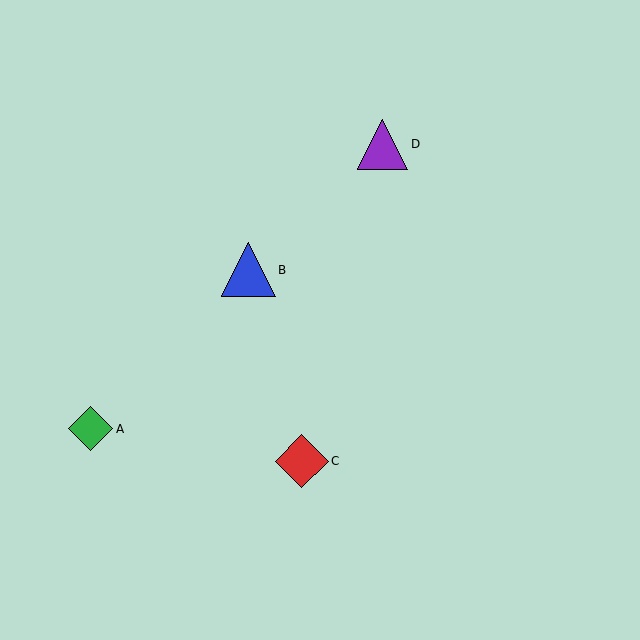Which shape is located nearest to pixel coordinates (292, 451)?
The red diamond (labeled C) at (302, 461) is nearest to that location.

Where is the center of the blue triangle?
The center of the blue triangle is at (248, 270).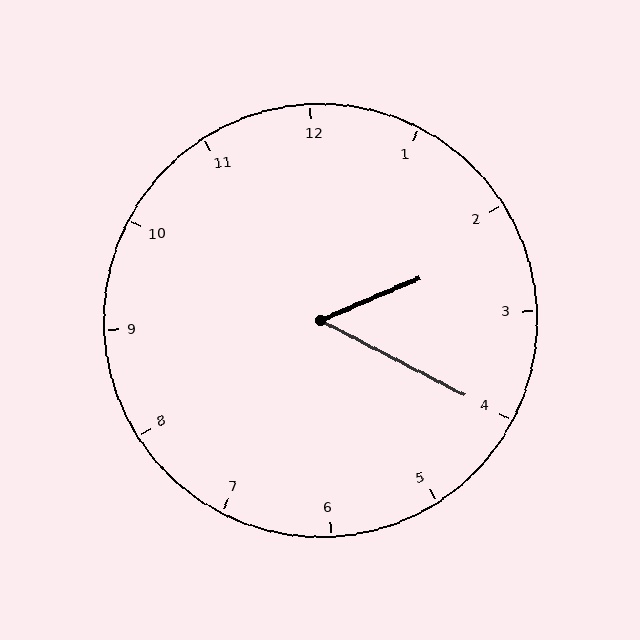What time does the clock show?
2:20.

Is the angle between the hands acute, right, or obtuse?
It is acute.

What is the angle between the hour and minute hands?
Approximately 50 degrees.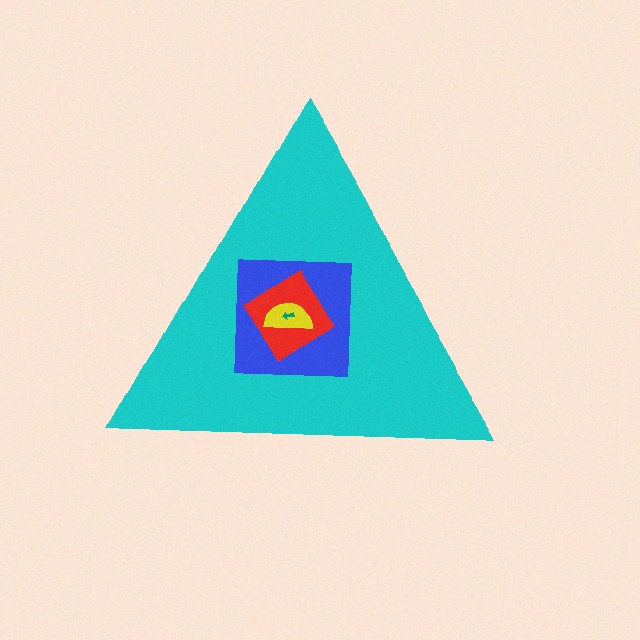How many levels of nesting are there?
5.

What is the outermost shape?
The cyan triangle.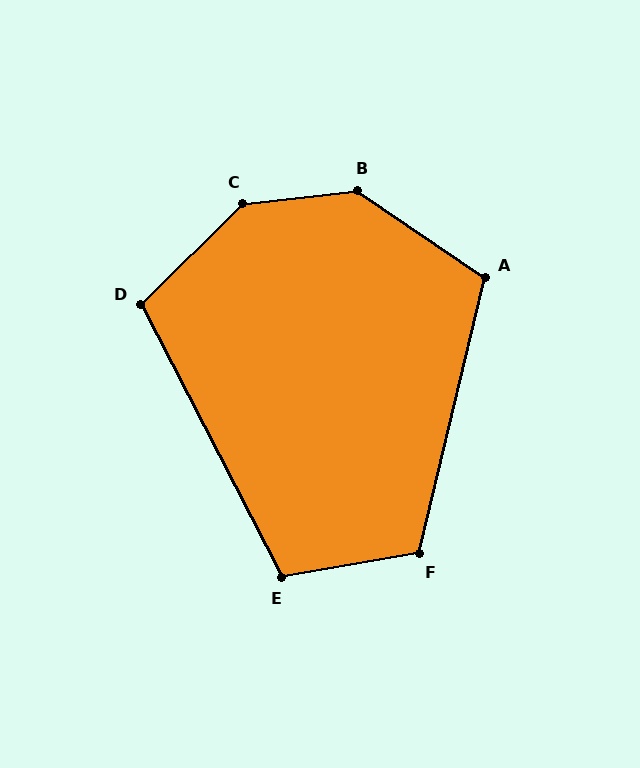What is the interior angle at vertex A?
Approximately 111 degrees (obtuse).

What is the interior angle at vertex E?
Approximately 108 degrees (obtuse).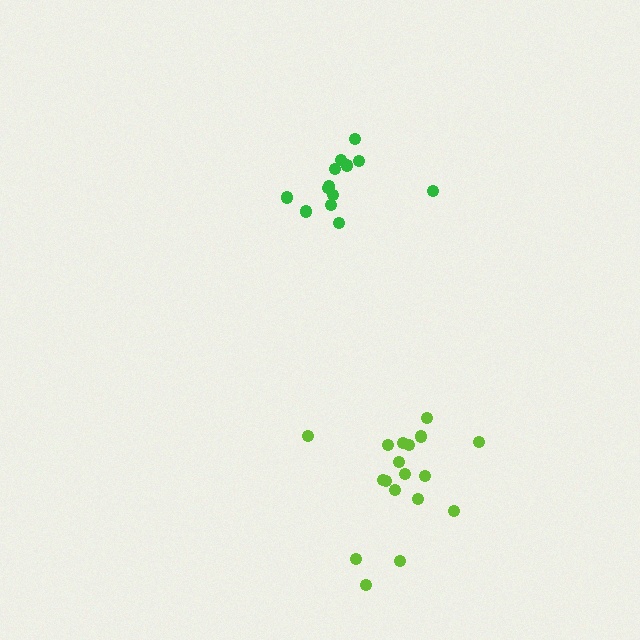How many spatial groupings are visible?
There are 2 spatial groupings.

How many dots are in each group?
Group 1: 13 dots, Group 2: 18 dots (31 total).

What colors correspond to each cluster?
The clusters are colored: green, lime.